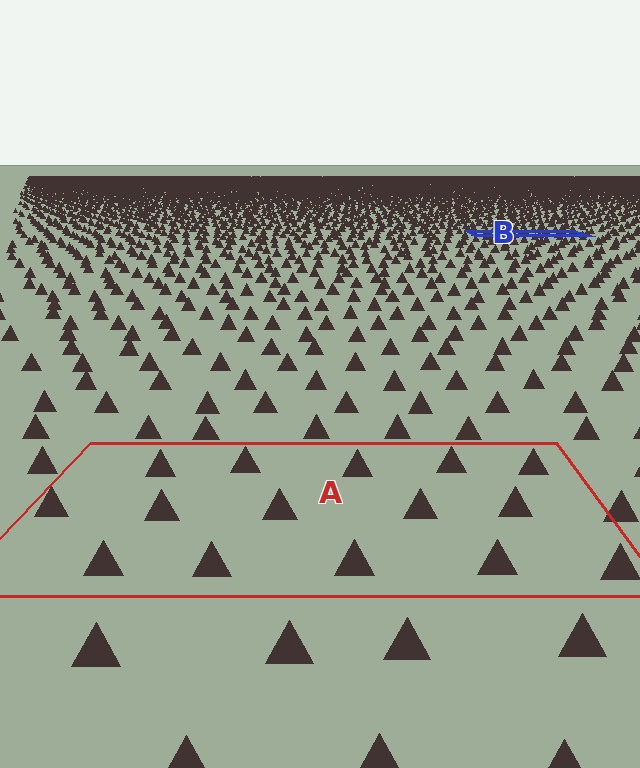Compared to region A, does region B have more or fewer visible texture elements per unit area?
Region B has more texture elements per unit area — they are packed more densely because it is farther away.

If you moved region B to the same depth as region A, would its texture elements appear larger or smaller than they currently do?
They would appear larger. At a closer depth, the same texture elements are projected at a bigger on-screen size.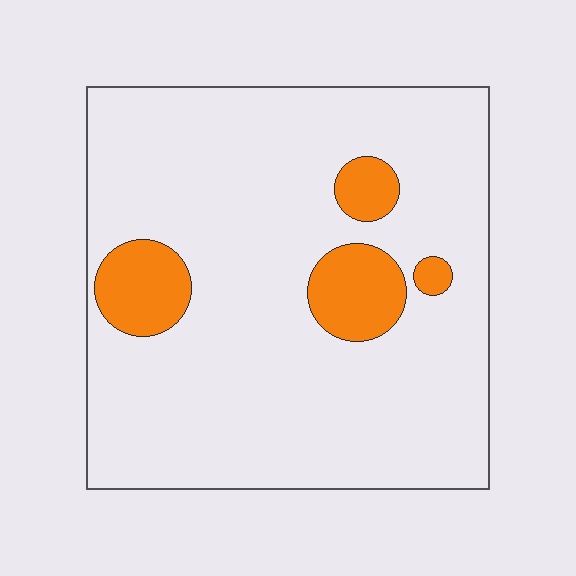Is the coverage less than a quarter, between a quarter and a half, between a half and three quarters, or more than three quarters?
Less than a quarter.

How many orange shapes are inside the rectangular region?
4.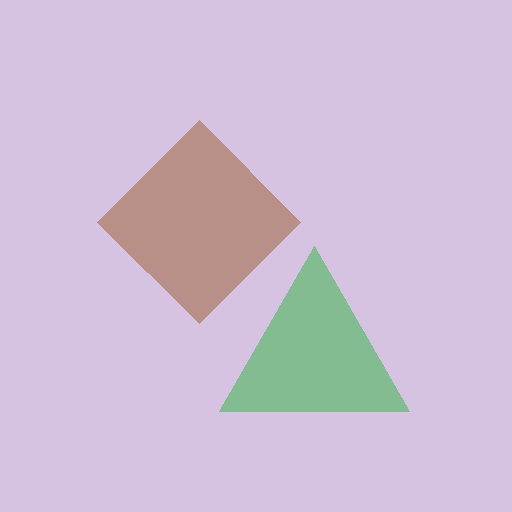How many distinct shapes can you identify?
There are 2 distinct shapes: a brown diamond, a green triangle.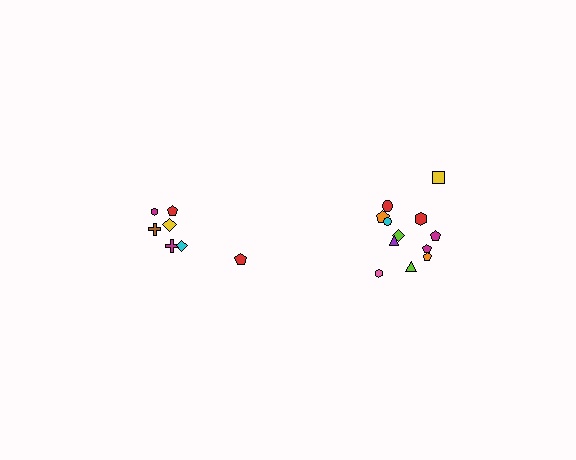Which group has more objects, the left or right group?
The right group.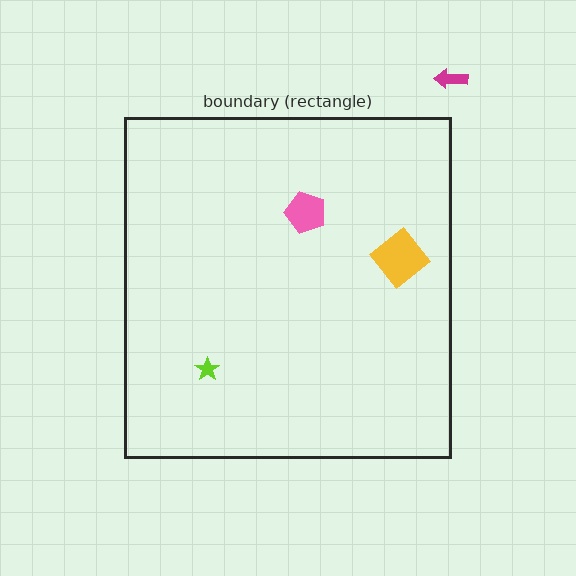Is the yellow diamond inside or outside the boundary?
Inside.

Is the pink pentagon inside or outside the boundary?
Inside.